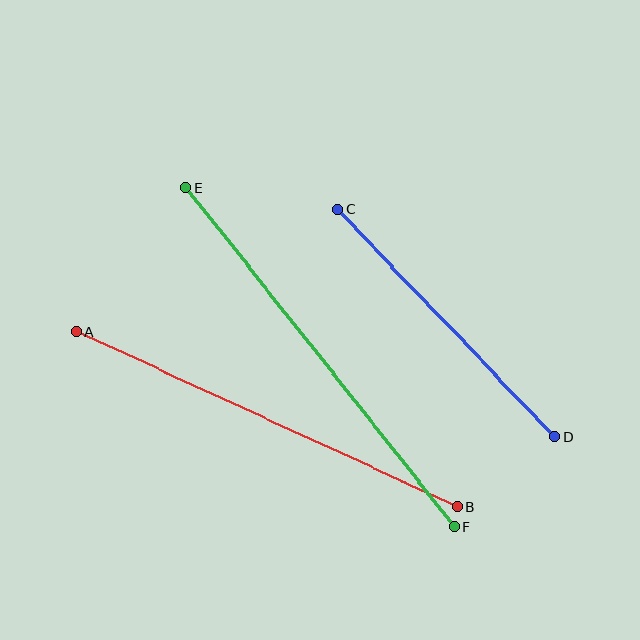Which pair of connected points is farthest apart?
Points E and F are farthest apart.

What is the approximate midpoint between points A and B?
The midpoint is at approximately (267, 419) pixels.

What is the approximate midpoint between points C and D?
The midpoint is at approximately (446, 323) pixels.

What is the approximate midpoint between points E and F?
The midpoint is at approximately (320, 357) pixels.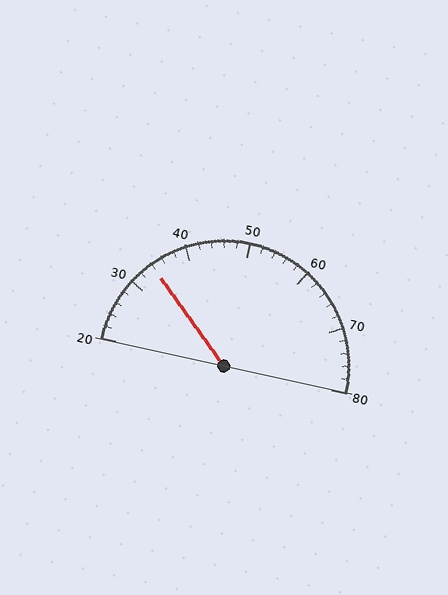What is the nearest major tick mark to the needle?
The nearest major tick mark is 30.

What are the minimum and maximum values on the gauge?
The gauge ranges from 20 to 80.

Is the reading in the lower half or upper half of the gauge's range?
The reading is in the lower half of the range (20 to 80).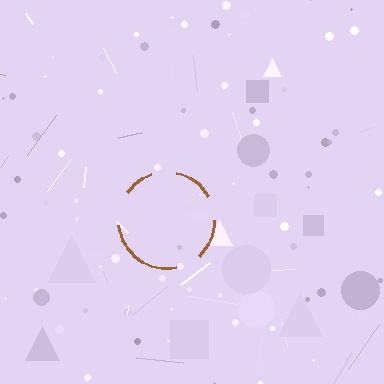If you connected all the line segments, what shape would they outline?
They would outline a circle.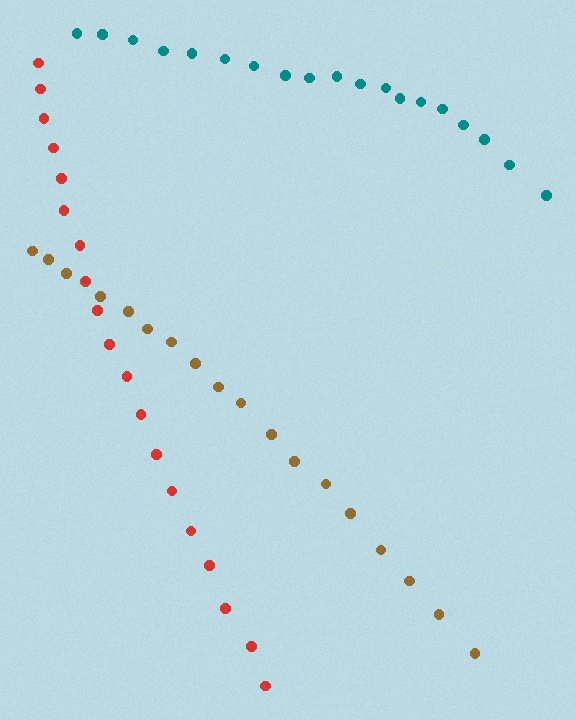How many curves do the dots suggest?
There are 3 distinct paths.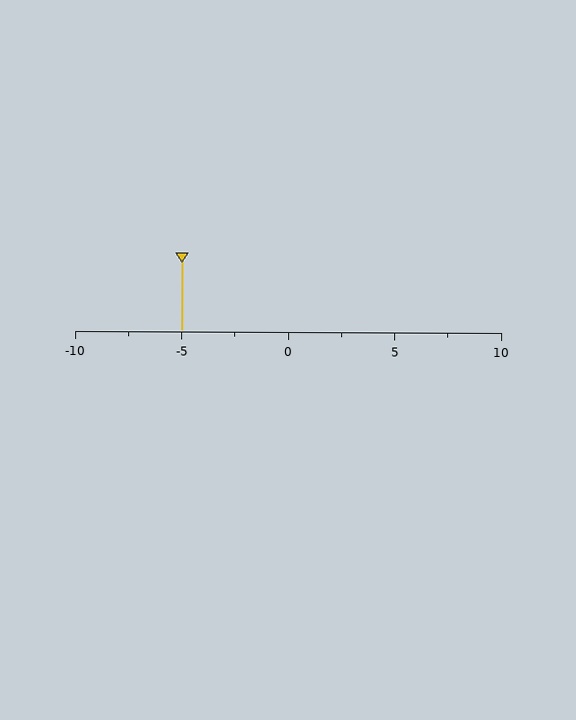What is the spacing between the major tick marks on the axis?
The major ticks are spaced 5 apart.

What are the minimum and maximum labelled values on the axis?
The axis runs from -10 to 10.